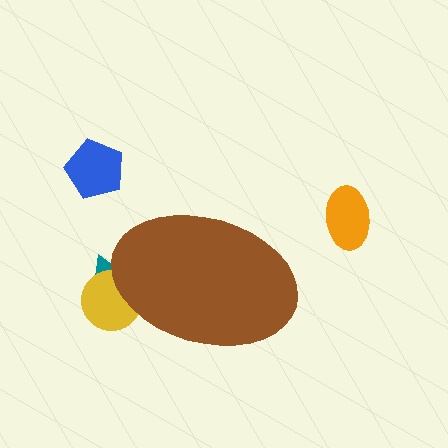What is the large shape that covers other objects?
A brown ellipse.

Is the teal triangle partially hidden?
Yes, the teal triangle is partially hidden behind the brown ellipse.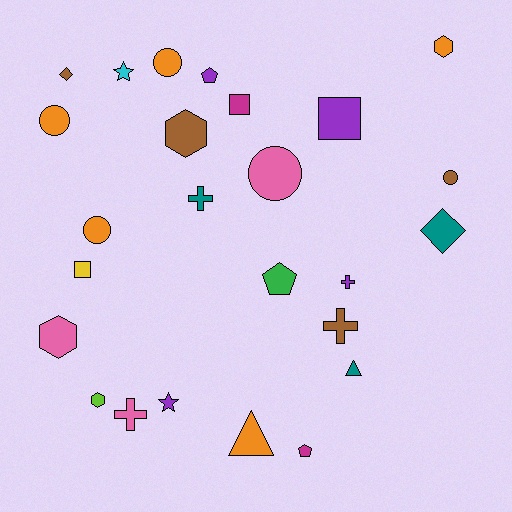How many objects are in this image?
There are 25 objects.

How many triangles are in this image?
There are 2 triangles.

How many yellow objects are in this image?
There is 1 yellow object.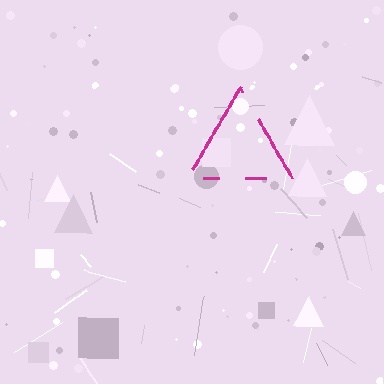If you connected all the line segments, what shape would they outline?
They would outline a triangle.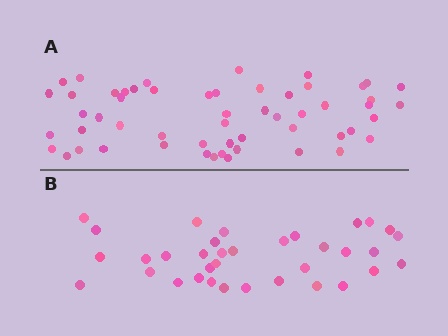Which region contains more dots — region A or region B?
Region A (the top region) has more dots.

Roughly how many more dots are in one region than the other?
Region A has approximately 20 more dots than region B.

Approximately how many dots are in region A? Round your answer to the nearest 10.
About 60 dots. (The exact count is 55, which rounds to 60.)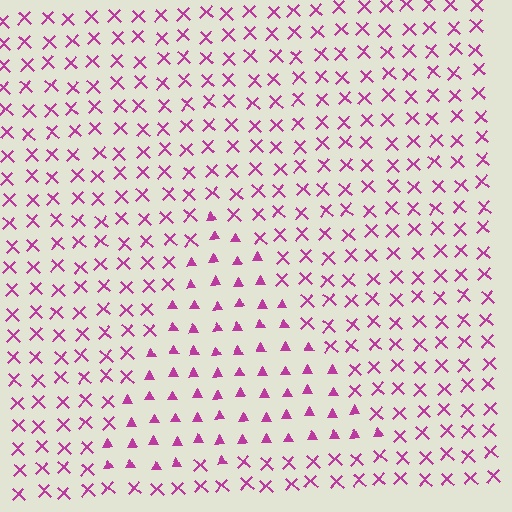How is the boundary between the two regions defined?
The boundary is defined by a change in element shape: triangles inside vs. X marks outside. All elements share the same color and spacing.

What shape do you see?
I see a triangle.